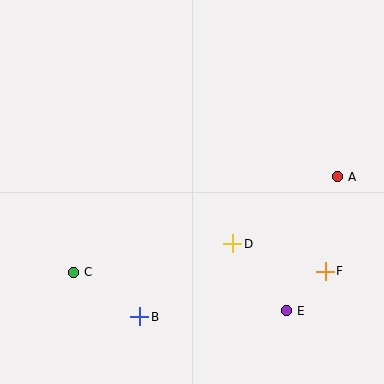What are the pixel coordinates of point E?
Point E is at (286, 311).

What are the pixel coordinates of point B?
Point B is at (140, 317).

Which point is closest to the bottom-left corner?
Point C is closest to the bottom-left corner.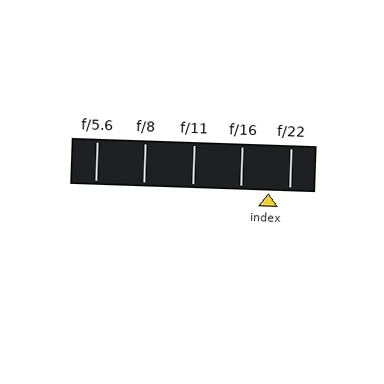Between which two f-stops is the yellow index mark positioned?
The index mark is between f/16 and f/22.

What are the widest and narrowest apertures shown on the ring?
The widest aperture shown is f/5.6 and the narrowest is f/22.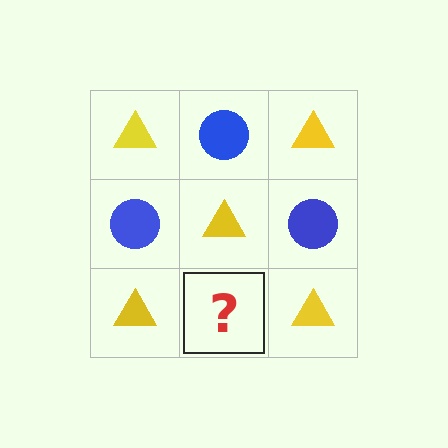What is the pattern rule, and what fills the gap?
The rule is that it alternates yellow triangle and blue circle in a checkerboard pattern. The gap should be filled with a blue circle.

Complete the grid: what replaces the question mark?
The question mark should be replaced with a blue circle.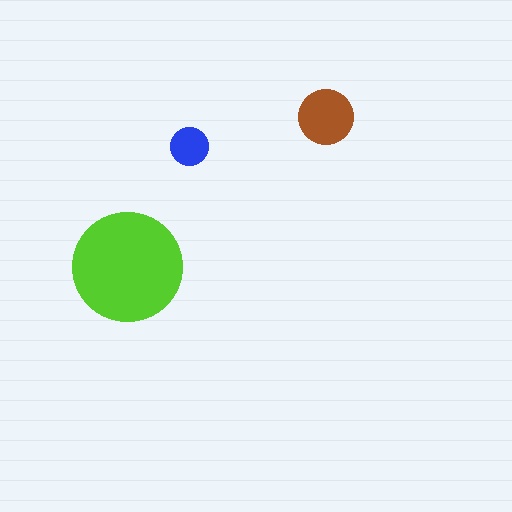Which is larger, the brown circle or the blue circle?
The brown one.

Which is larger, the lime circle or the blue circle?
The lime one.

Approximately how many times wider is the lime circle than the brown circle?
About 2 times wider.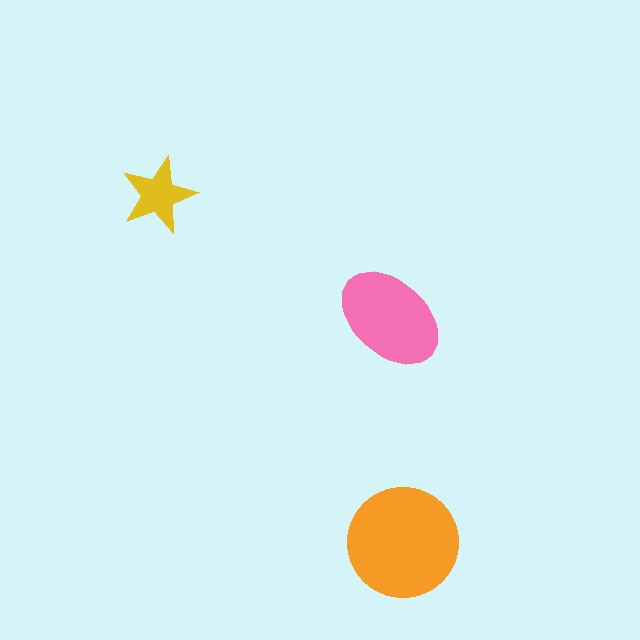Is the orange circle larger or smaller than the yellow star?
Larger.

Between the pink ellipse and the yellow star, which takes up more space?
The pink ellipse.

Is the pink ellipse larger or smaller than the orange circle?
Smaller.